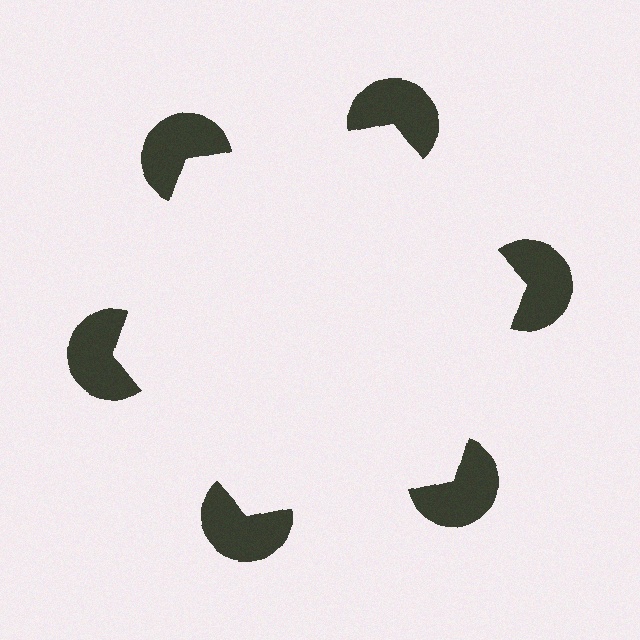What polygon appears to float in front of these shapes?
An illusory hexagon — its edges are inferred from the aligned wedge cuts in the pac-man discs, not physically drawn.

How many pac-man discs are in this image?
There are 6 — one at each vertex of the illusory hexagon.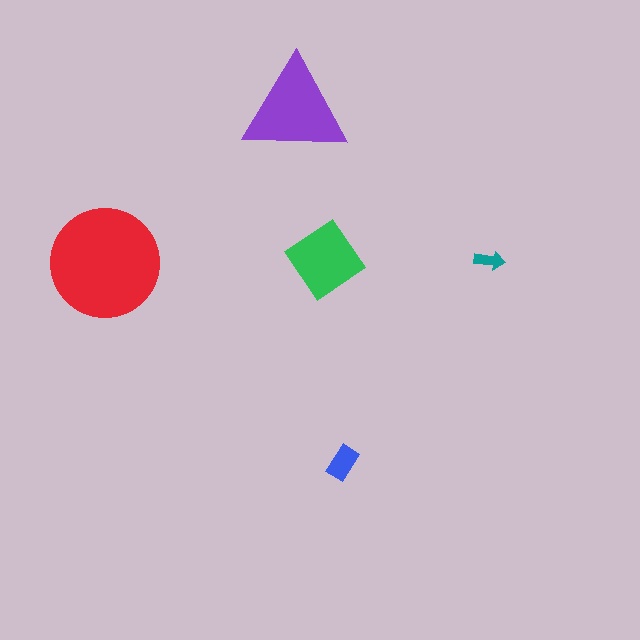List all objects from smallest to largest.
The teal arrow, the blue rectangle, the green diamond, the purple triangle, the red circle.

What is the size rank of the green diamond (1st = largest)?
3rd.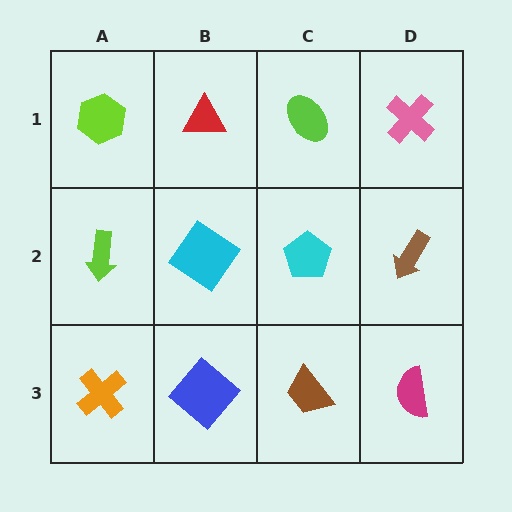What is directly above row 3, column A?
A lime arrow.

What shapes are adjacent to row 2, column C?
A lime ellipse (row 1, column C), a brown trapezoid (row 3, column C), a cyan diamond (row 2, column B), a brown arrow (row 2, column D).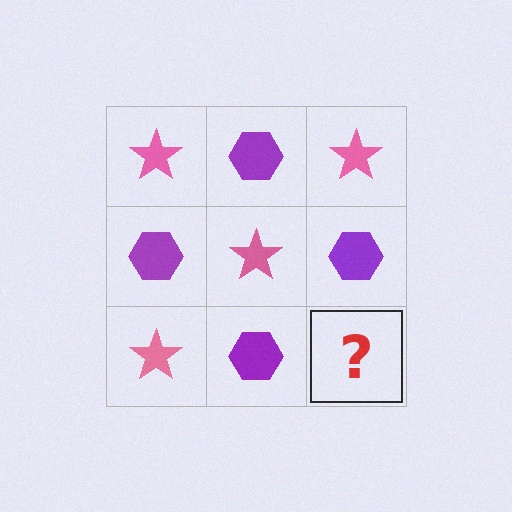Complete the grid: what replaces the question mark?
The question mark should be replaced with a pink star.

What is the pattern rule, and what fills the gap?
The rule is that it alternates pink star and purple hexagon in a checkerboard pattern. The gap should be filled with a pink star.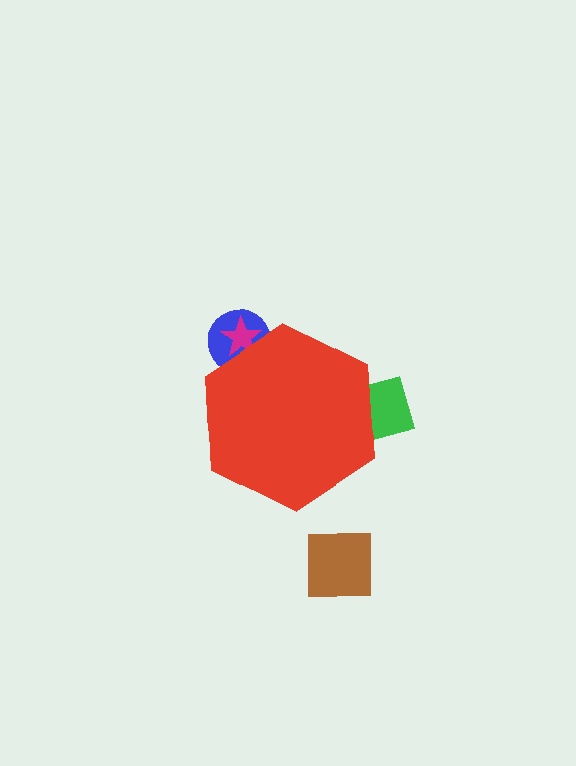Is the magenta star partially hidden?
Yes, the magenta star is partially hidden behind the red hexagon.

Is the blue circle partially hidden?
Yes, the blue circle is partially hidden behind the red hexagon.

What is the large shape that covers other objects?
A red hexagon.